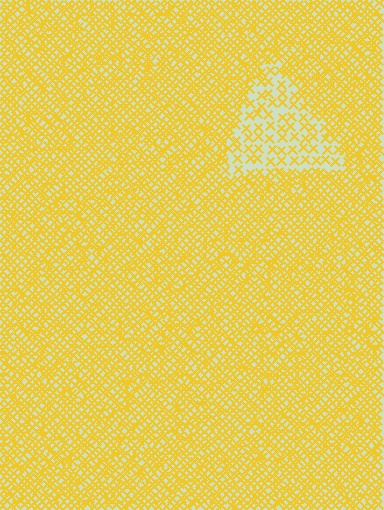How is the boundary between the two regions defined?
The boundary is defined by a change in element density (approximately 2.4x ratio). All elements are the same color, size, and shape.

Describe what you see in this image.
The image contains small yellow elements arranged at two different densities. A triangle-shaped region is visible where the elements are less densely packed than the surrounding area.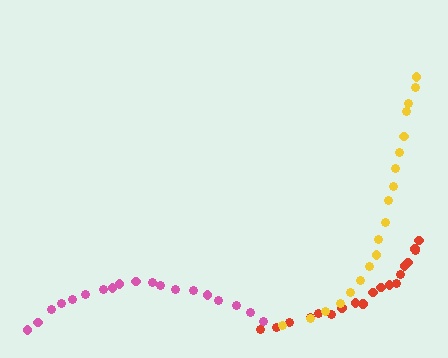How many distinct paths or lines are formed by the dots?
There are 3 distinct paths.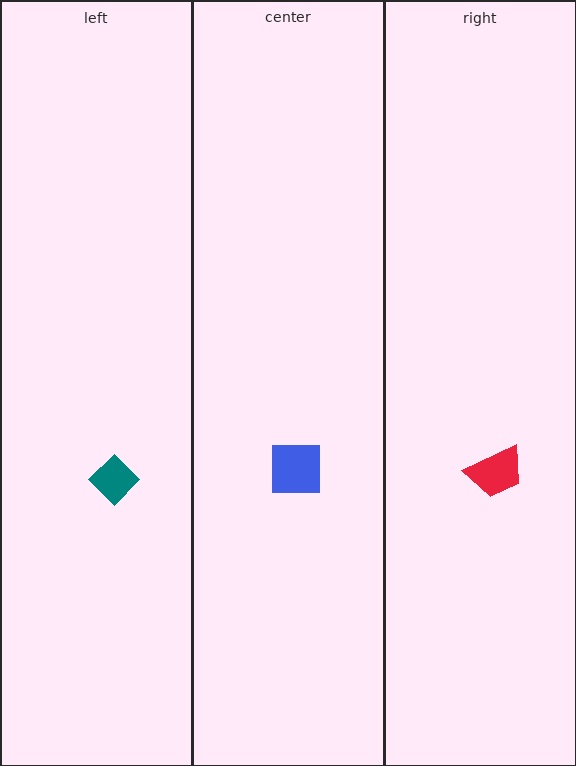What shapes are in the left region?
The teal diamond.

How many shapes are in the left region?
1.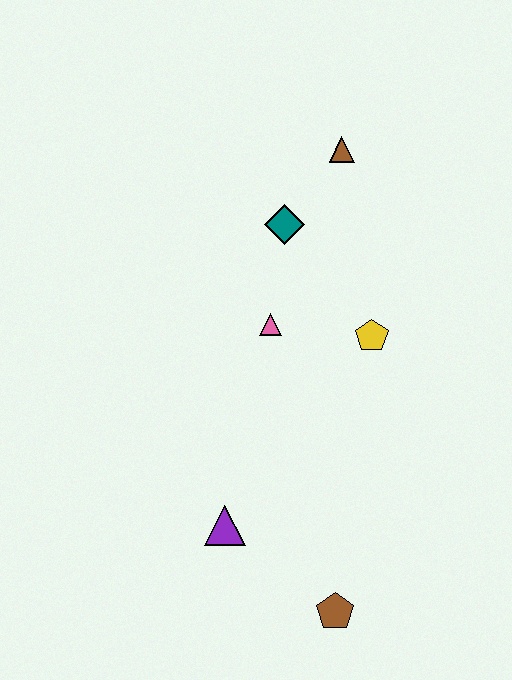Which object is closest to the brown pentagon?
The purple triangle is closest to the brown pentagon.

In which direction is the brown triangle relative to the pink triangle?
The brown triangle is above the pink triangle.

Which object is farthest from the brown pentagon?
The brown triangle is farthest from the brown pentagon.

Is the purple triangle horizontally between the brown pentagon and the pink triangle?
No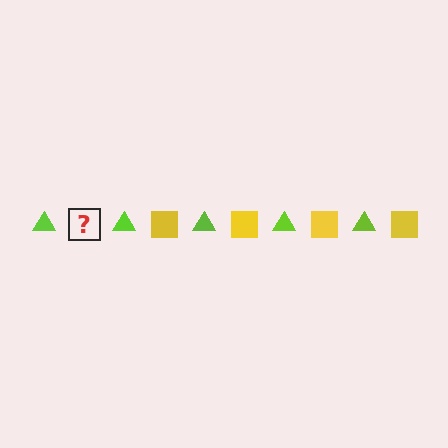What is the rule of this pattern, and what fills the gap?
The rule is that the pattern alternates between lime triangle and yellow square. The gap should be filled with a yellow square.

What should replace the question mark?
The question mark should be replaced with a yellow square.